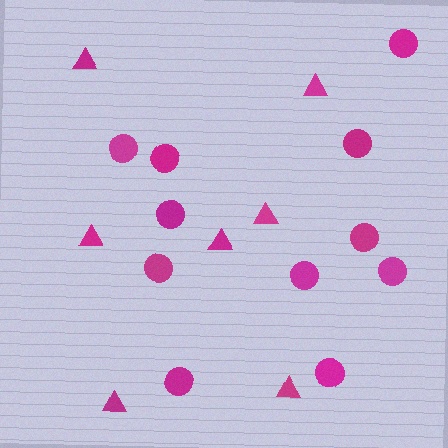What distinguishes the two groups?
There are 2 groups: one group of triangles (7) and one group of circles (11).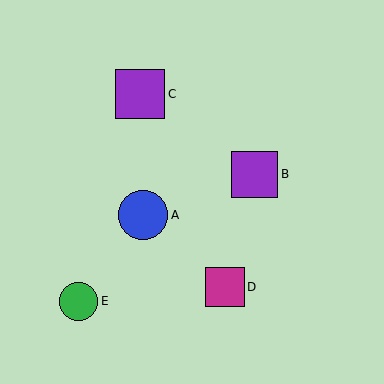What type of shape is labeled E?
Shape E is a green circle.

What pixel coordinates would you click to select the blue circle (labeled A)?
Click at (143, 215) to select the blue circle A.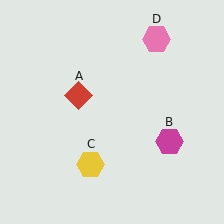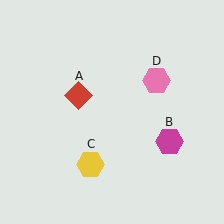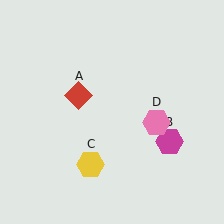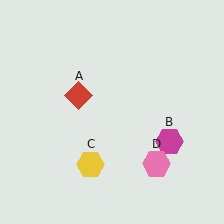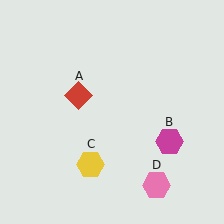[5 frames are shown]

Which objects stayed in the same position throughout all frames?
Red diamond (object A) and magenta hexagon (object B) and yellow hexagon (object C) remained stationary.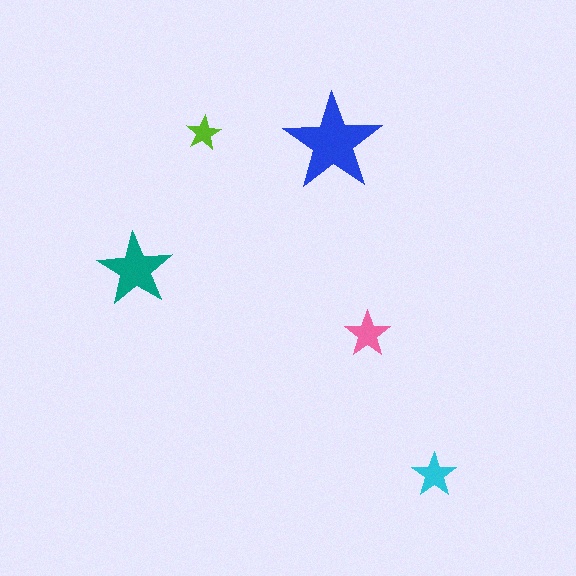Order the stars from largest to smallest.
the blue one, the teal one, the pink one, the cyan one, the lime one.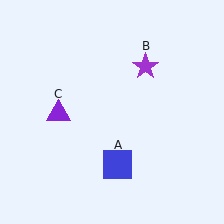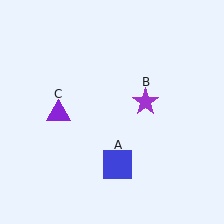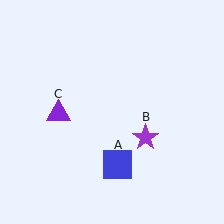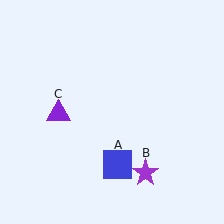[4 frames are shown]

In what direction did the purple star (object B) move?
The purple star (object B) moved down.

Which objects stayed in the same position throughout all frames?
Blue square (object A) and purple triangle (object C) remained stationary.